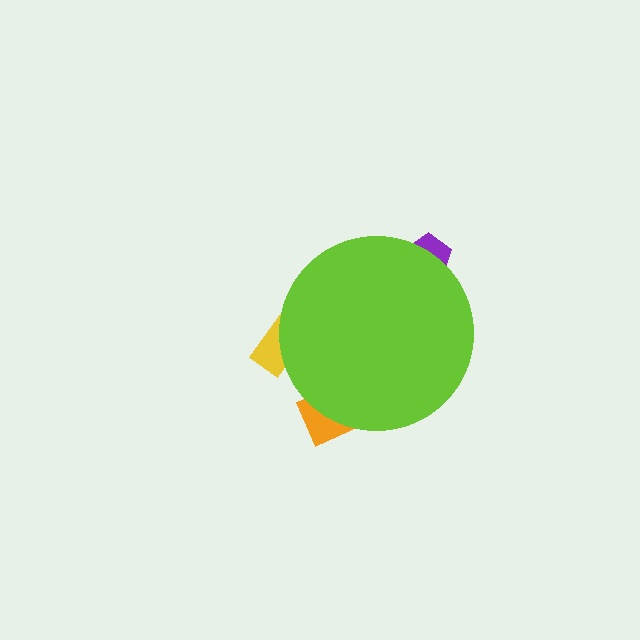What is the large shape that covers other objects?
A lime circle.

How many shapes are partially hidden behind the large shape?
3 shapes are partially hidden.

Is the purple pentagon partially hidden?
Yes, the purple pentagon is partially hidden behind the lime circle.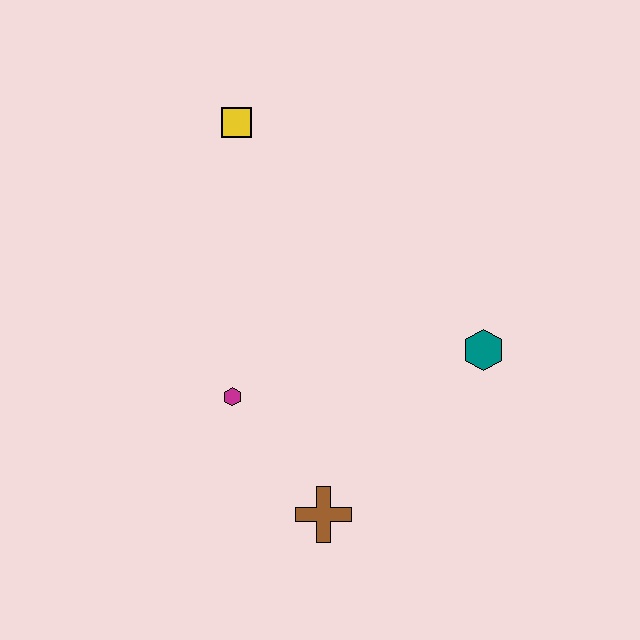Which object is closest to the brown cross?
The magenta hexagon is closest to the brown cross.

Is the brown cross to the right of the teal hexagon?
No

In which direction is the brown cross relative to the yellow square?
The brown cross is below the yellow square.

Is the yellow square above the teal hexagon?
Yes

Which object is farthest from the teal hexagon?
The yellow square is farthest from the teal hexagon.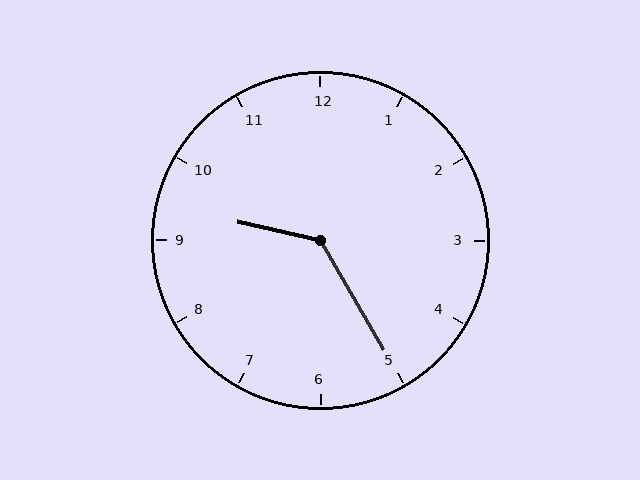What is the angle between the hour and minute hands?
Approximately 132 degrees.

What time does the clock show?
9:25.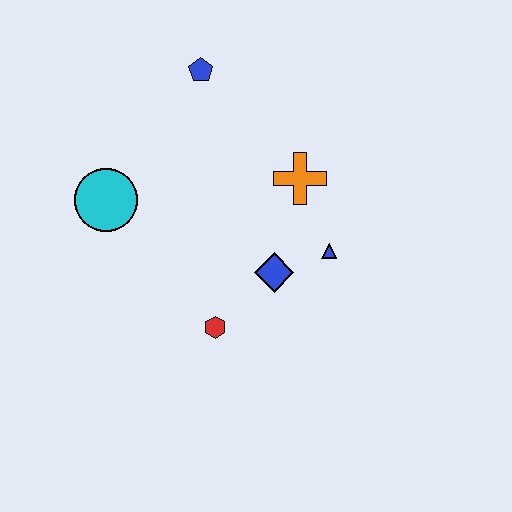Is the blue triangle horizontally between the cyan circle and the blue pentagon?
No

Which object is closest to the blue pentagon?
The orange cross is closest to the blue pentagon.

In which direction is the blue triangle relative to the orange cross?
The blue triangle is below the orange cross.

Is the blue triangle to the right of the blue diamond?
Yes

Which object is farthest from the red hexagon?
The blue pentagon is farthest from the red hexagon.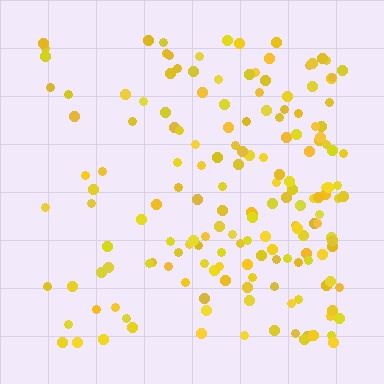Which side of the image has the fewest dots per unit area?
The left.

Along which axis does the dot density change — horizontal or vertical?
Horizontal.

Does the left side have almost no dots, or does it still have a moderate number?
Still a moderate number, just noticeably fewer than the right.